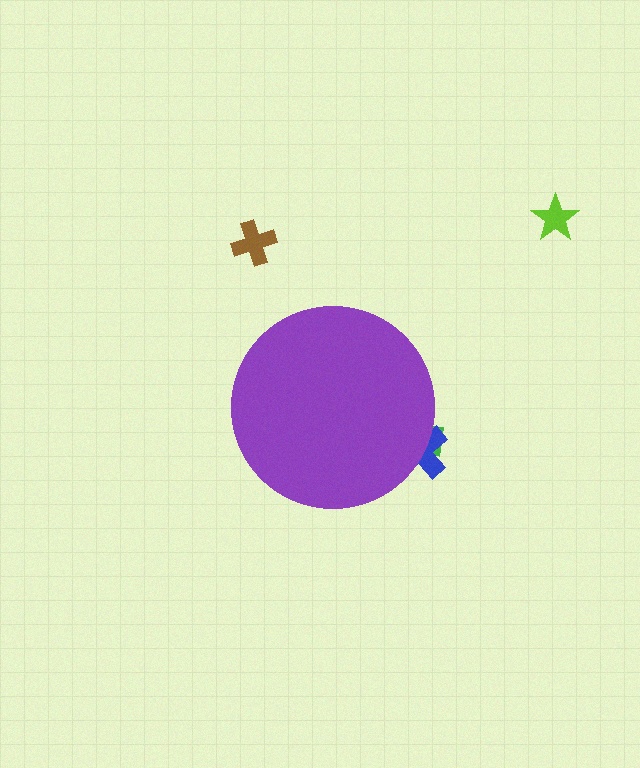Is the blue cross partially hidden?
Yes, the blue cross is partially hidden behind the purple circle.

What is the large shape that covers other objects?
A purple circle.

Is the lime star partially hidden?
No, the lime star is fully visible.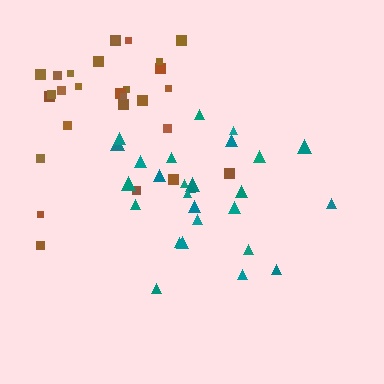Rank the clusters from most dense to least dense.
teal, brown.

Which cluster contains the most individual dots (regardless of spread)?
Brown (28).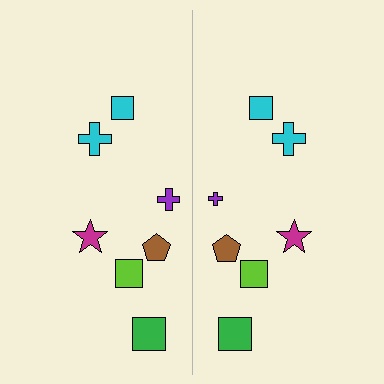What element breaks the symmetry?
The purple cross on the right side has a different size than its mirror counterpart.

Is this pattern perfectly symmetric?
No, the pattern is not perfectly symmetric. The purple cross on the right side has a different size than its mirror counterpart.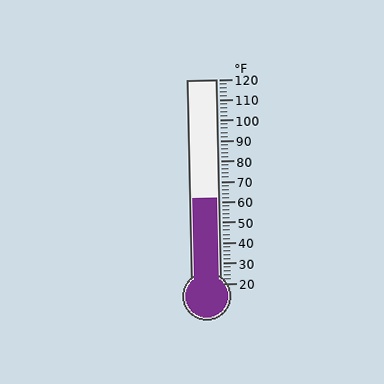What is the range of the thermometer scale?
The thermometer scale ranges from 20°F to 120°F.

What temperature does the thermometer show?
The thermometer shows approximately 62°F.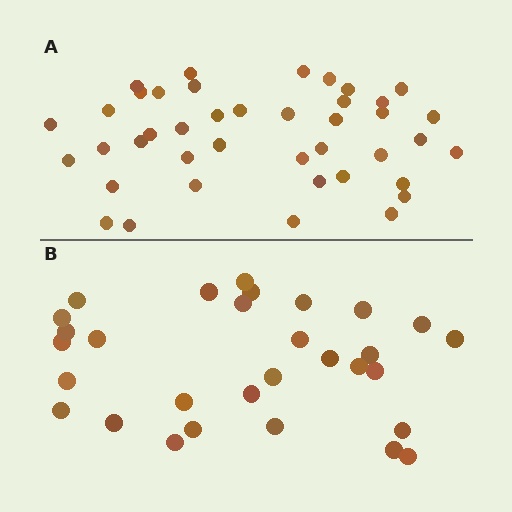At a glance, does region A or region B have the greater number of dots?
Region A (the top region) has more dots.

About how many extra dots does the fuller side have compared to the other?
Region A has roughly 12 or so more dots than region B.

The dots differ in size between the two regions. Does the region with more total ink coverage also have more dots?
No. Region B has more total ink coverage because its dots are larger, but region A actually contains more individual dots. Total area can be misleading — the number of items is what matters here.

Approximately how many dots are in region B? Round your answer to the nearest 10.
About 30 dots.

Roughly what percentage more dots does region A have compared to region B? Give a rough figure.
About 35% more.